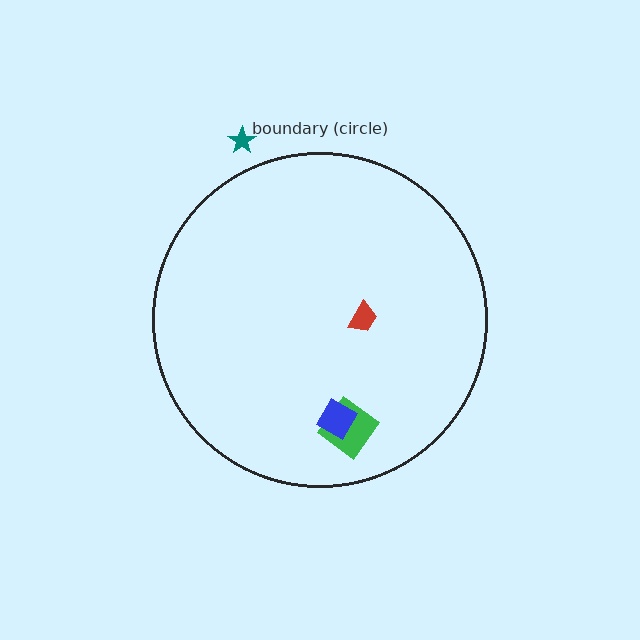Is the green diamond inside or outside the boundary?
Inside.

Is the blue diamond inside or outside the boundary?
Inside.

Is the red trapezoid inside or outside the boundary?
Inside.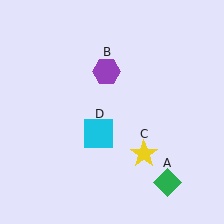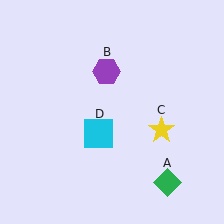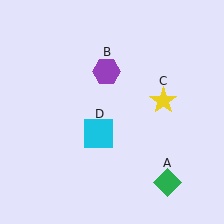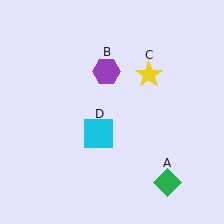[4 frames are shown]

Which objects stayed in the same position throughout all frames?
Green diamond (object A) and purple hexagon (object B) and cyan square (object D) remained stationary.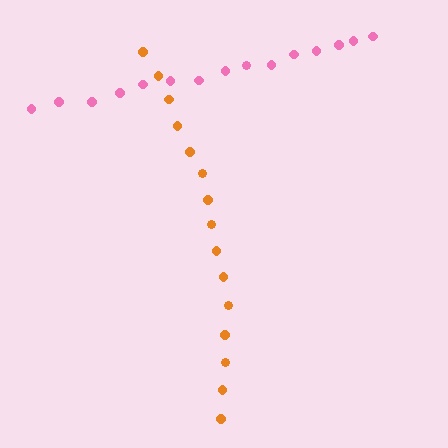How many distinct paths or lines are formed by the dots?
There are 2 distinct paths.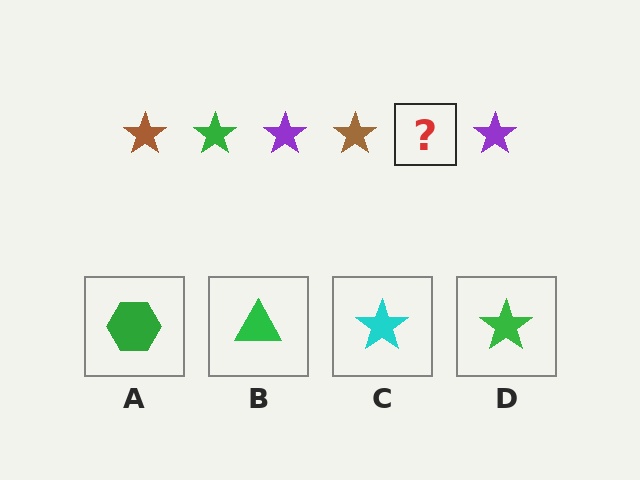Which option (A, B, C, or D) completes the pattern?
D.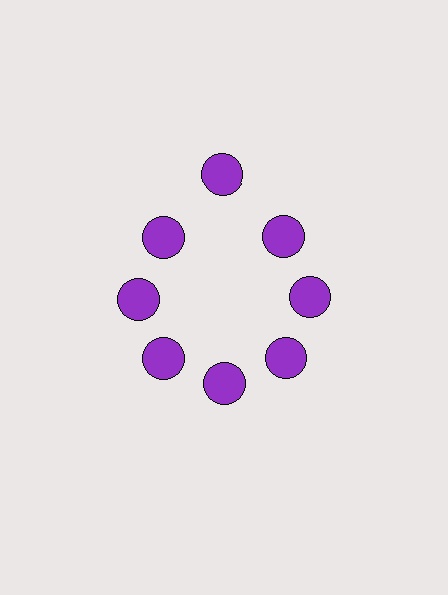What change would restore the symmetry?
The symmetry would be restored by moving it inward, back onto the ring so that all 8 circles sit at equal angles and equal distance from the center.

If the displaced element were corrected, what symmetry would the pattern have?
It would have 8-fold rotational symmetry — the pattern would map onto itself every 45 degrees.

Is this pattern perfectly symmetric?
No. The 8 purple circles are arranged in a ring, but one element near the 12 o'clock position is pushed outward from the center, breaking the 8-fold rotational symmetry.